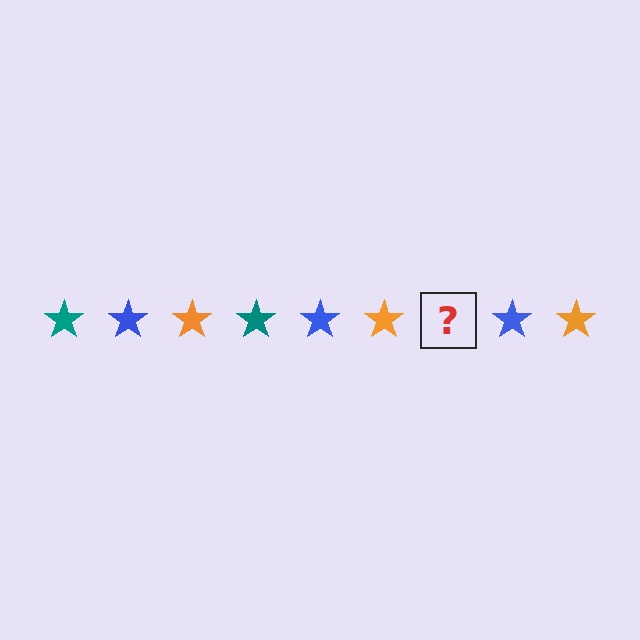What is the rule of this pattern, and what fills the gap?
The rule is that the pattern cycles through teal, blue, orange stars. The gap should be filled with a teal star.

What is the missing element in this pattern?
The missing element is a teal star.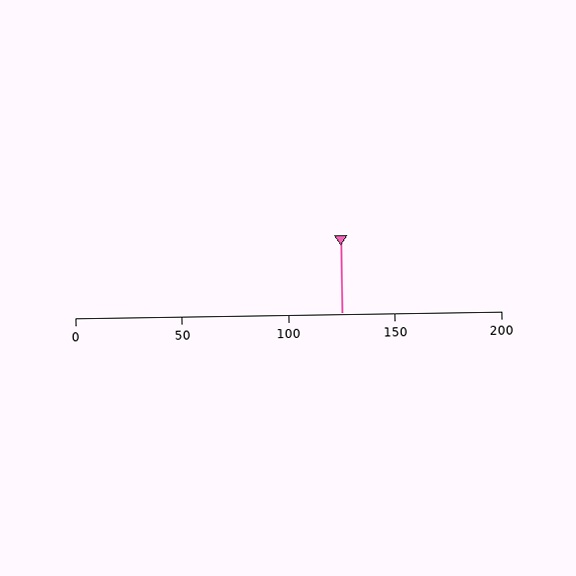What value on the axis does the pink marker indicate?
The marker indicates approximately 125.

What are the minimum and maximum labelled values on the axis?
The axis runs from 0 to 200.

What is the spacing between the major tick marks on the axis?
The major ticks are spaced 50 apart.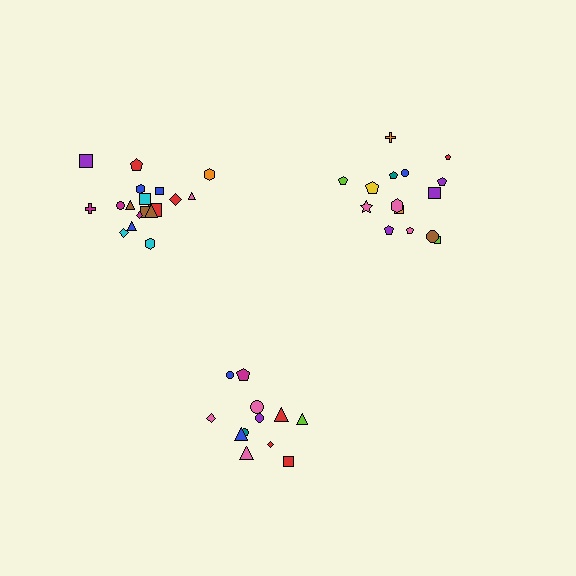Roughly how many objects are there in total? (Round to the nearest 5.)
Roughly 45 objects in total.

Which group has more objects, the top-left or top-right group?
The top-left group.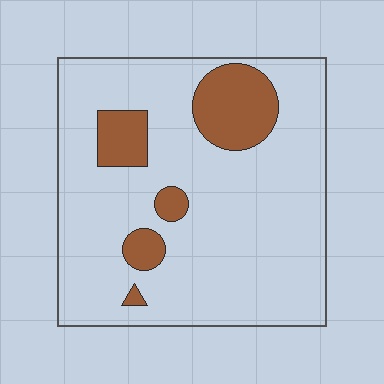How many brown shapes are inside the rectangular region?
5.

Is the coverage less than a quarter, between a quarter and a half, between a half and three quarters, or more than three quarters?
Less than a quarter.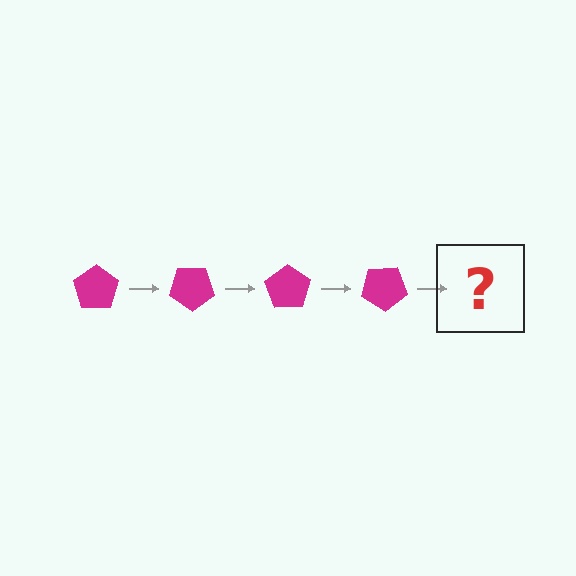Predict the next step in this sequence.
The next step is a magenta pentagon rotated 140 degrees.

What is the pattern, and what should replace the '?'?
The pattern is that the pentagon rotates 35 degrees each step. The '?' should be a magenta pentagon rotated 140 degrees.